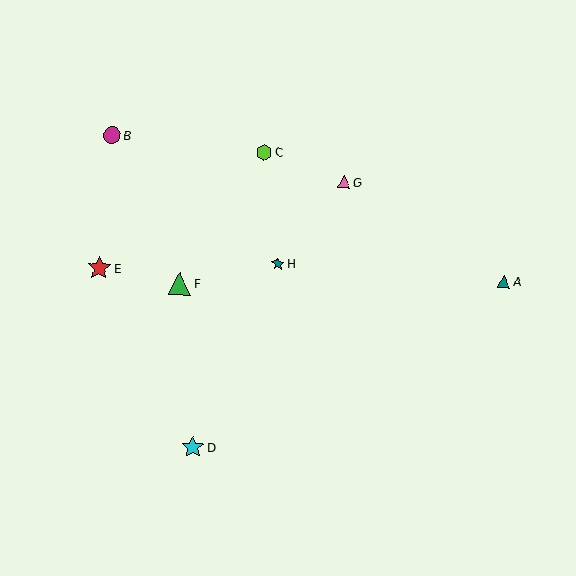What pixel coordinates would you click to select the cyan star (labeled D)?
Click at (193, 447) to select the cyan star D.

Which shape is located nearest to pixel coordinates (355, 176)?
The pink triangle (labeled G) at (344, 182) is nearest to that location.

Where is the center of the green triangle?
The center of the green triangle is at (180, 284).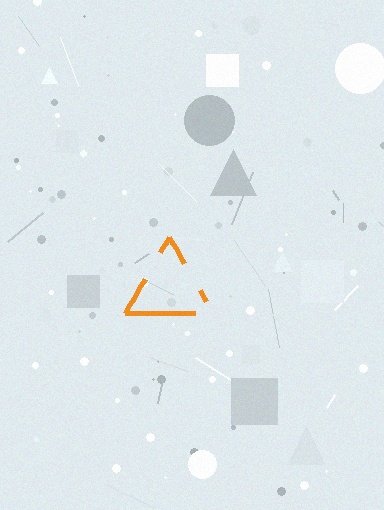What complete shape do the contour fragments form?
The contour fragments form a triangle.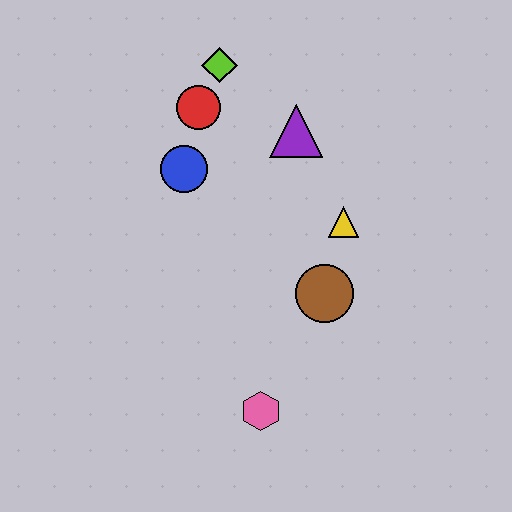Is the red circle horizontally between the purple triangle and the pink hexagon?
No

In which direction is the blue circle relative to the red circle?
The blue circle is below the red circle.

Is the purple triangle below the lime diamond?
Yes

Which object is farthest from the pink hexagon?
The lime diamond is farthest from the pink hexagon.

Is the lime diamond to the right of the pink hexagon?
No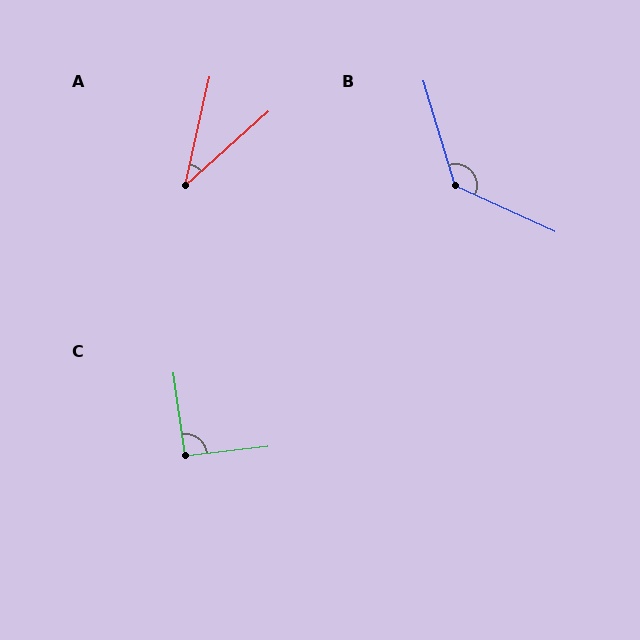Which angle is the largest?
B, at approximately 132 degrees.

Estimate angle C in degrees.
Approximately 91 degrees.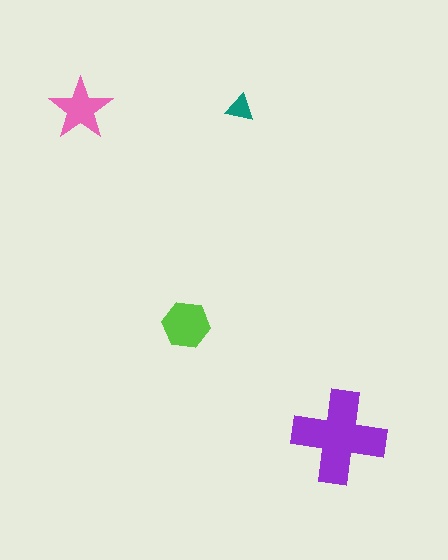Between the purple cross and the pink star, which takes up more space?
The purple cross.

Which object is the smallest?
The teal triangle.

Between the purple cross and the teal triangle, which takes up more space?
The purple cross.